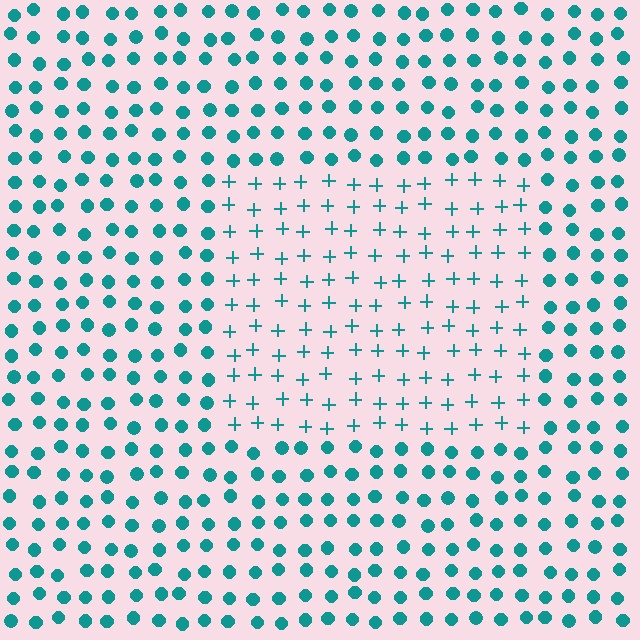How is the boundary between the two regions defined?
The boundary is defined by a change in element shape: plus signs inside vs. circles outside. All elements share the same color and spacing.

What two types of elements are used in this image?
The image uses plus signs inside the rectangle region and circles outside it.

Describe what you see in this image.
The image is filled with small teal elements arranged in a uniform grid. A rectangle-shaped region contains plus signs, while the surrounding area contains circles. The boundary is defined purely by the change in element shape.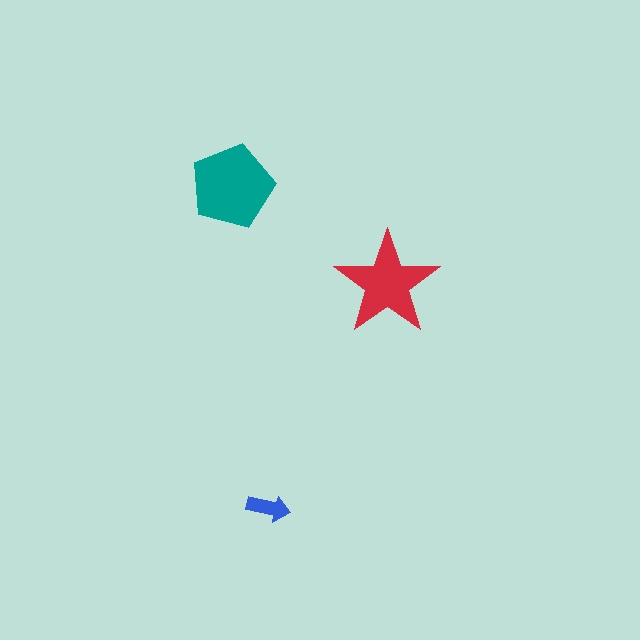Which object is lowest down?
The blue arrow is bottommost.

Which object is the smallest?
The blue arrow.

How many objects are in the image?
There are 3 objects in the image.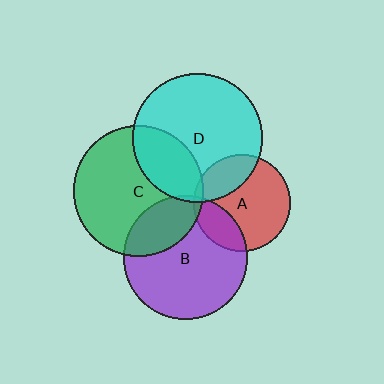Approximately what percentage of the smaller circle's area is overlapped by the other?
Approximately 5%.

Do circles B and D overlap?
Yes.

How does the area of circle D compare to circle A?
Approximately 1.8 times.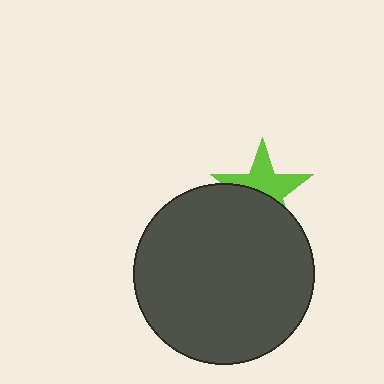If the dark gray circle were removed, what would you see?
You would see the complete lime star.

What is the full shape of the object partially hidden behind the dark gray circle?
The partially hidden object is a lime star.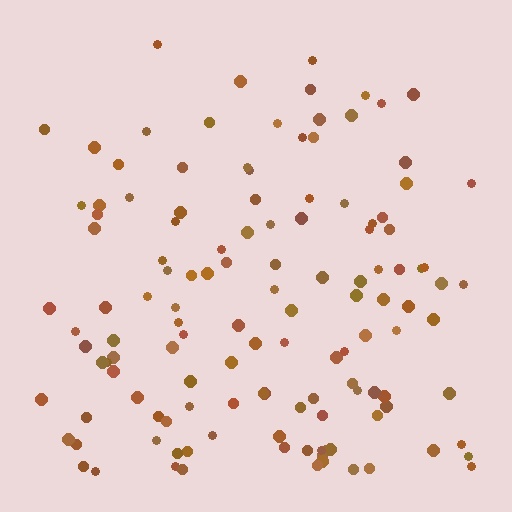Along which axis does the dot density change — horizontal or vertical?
Vertical.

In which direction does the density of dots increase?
From top to bottom, with the bottom side densest.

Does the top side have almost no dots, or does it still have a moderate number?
Still a moderate number, just noticeably fewer than the bottom.